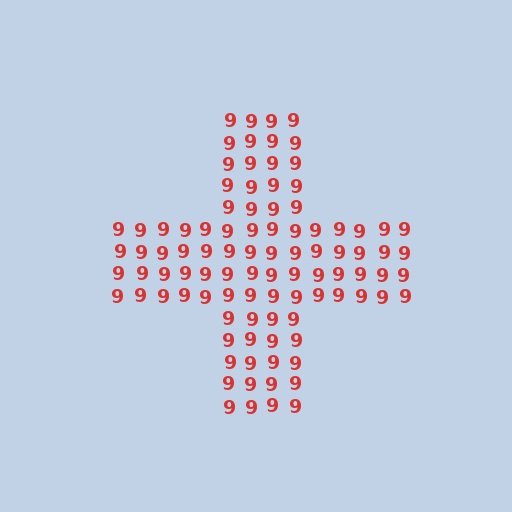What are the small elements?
The small elements are digit 9's.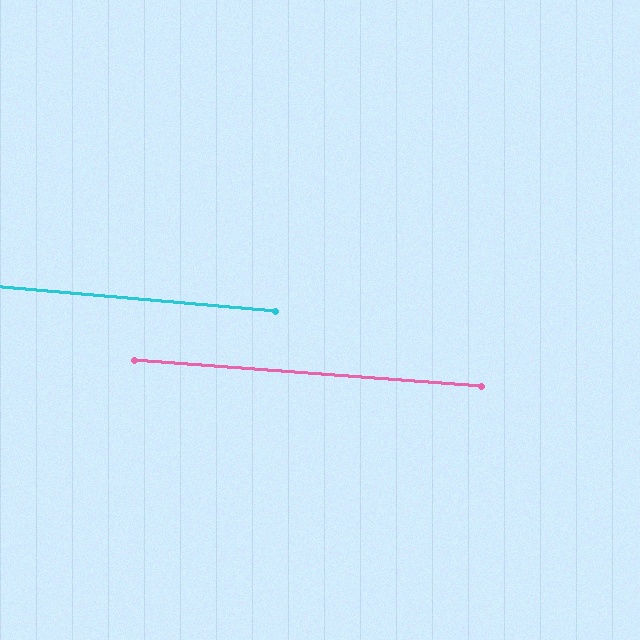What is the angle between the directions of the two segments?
Approximately 1 degree.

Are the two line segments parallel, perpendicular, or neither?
Parallel — their directions differ by only 0.7°.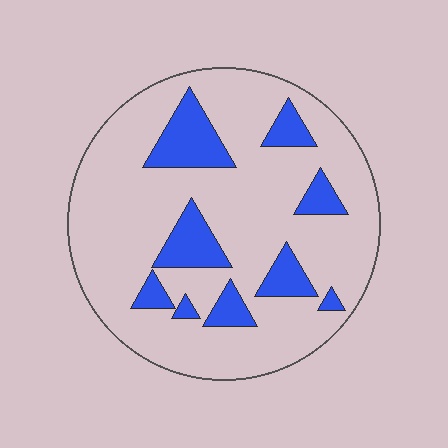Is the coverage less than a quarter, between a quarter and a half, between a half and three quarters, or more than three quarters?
Less than a quarter.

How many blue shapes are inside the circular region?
9.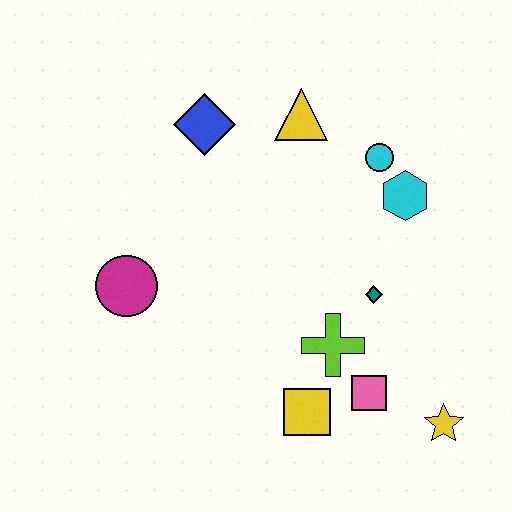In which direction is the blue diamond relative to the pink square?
The blue diamond is above the pink square.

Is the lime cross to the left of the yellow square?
No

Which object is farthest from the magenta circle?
The yellow star is farthest from the magenta circle.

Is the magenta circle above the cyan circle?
No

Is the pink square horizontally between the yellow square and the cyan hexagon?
Yes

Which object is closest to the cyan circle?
The cyan hexagon is closest to the cyan circle.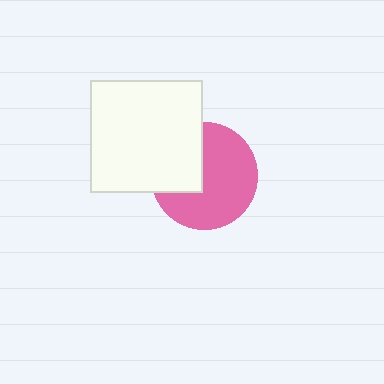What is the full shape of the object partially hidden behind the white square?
The partially hidden object is a pink circle.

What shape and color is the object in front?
The object in front is a white square.